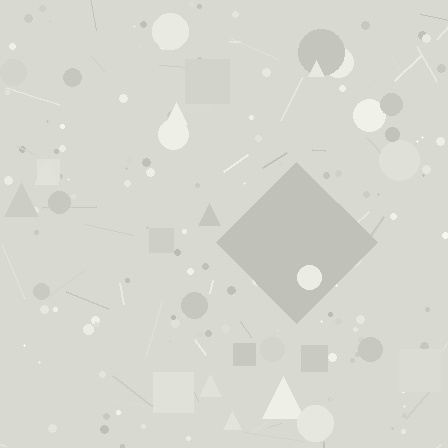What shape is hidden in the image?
A diamond is hidden in the image.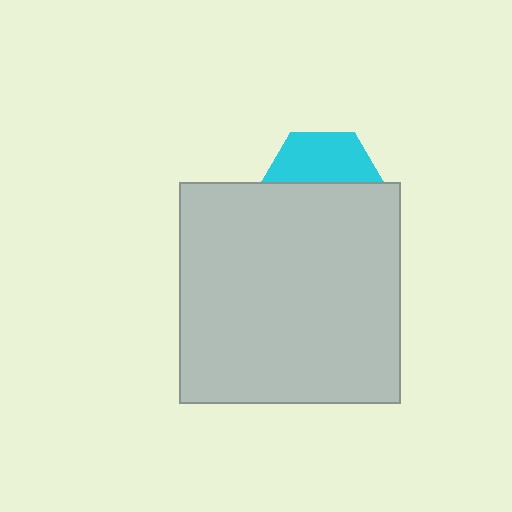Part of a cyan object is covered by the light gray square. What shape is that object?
It is a hexagon.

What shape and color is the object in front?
The object in front is a light gray square.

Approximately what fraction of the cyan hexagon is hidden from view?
Roughly 57% of the cyan hexagon is hidden behind the light gray square.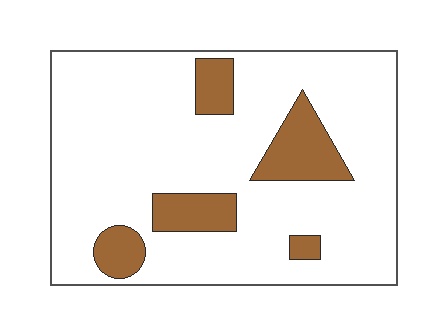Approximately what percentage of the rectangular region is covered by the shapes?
Approximately 15%.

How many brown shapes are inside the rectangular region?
5.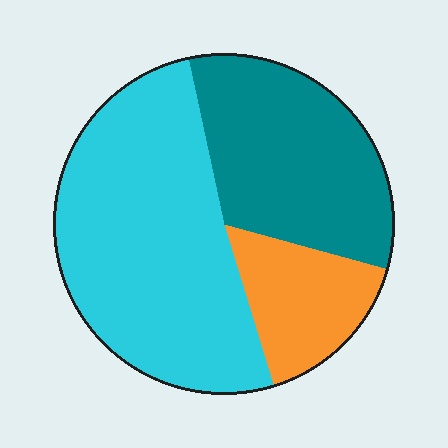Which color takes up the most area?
Cyan, at roughly 50%.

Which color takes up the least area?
Orange, at roughly 15%.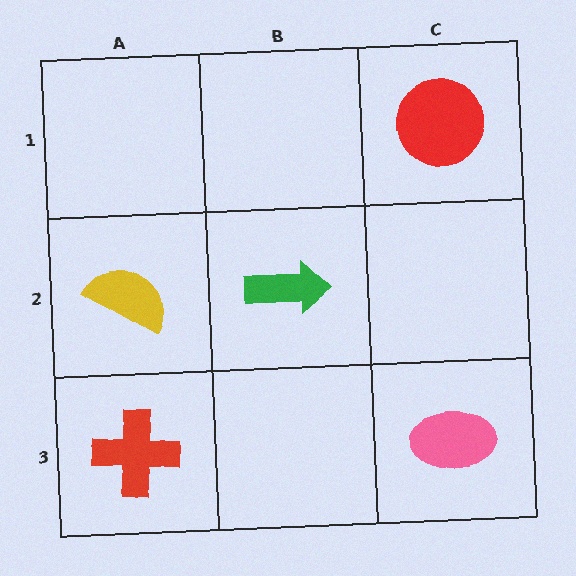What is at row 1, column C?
A red circle.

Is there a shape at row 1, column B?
No, that cell is empty.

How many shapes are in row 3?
2 shapes.